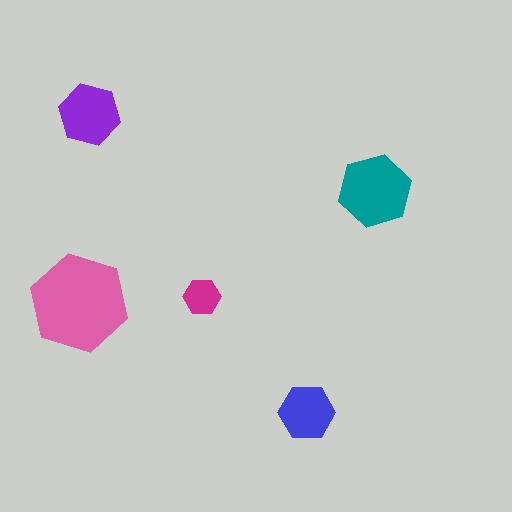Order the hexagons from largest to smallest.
the pink one, the teal one, the purple one, the blue one, the magenta one.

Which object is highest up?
The purple hexagon is topmost.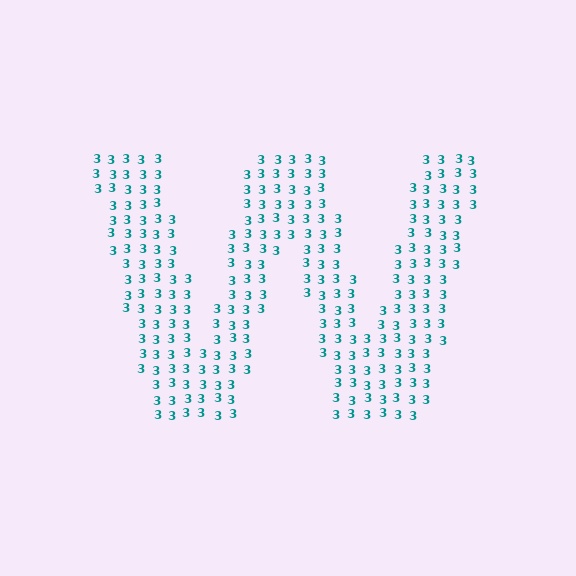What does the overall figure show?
The overall figure shows the letter W.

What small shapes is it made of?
It is made of small digit 3's.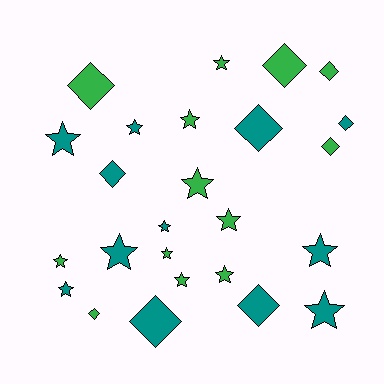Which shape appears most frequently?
Star, with 15 objects.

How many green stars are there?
There are 8 green stars.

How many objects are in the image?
There are 25 objects.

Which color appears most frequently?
Green, with 13 objects.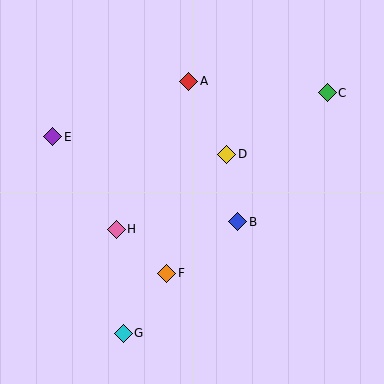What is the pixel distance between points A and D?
The distance between A and D is 82 pixels.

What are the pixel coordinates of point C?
Point C is at (327, 93).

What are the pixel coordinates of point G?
Point G is at (123, 333).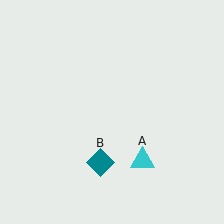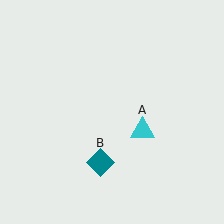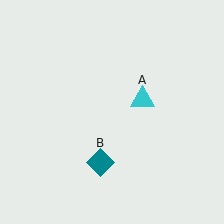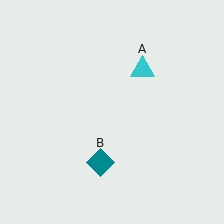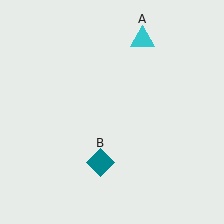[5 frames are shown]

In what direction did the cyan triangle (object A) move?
The cyan triangle (object A) moved up.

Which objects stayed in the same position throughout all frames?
Teal diamond (object B) remained stationary.